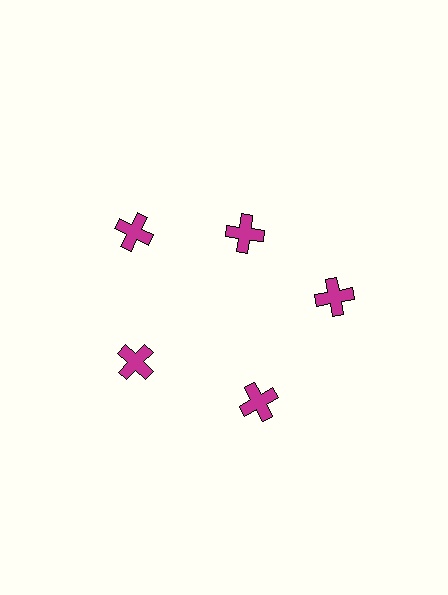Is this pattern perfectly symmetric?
No. The 5 magenta crosses are arranged in a ring, but one element near the 1 o'clock position is pulled inward toward the center, breaking the 5-fold rotational symmetry.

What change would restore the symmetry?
The symmetry would be restored by moving it outward, back onto the ring so that all 5 crosses sit at equal angles and equal distance from the center.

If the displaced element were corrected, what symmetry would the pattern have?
It would have 5-fold rotational symmetry — the pattern would map onto itself every 72 degrees.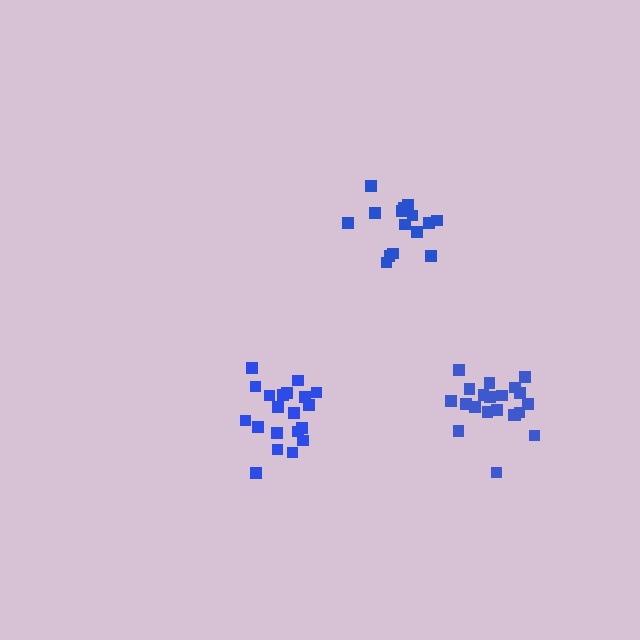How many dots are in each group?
Group 1: 21 dots, Group 2: 15 dots, Group 3: 20 dots (56 total).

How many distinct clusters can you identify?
There are 3 distinct clusters.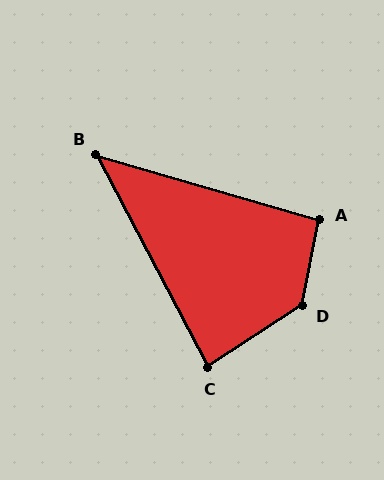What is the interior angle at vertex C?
Approximately 84 degrees (acute).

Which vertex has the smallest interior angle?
B, at approximately 46 degrees.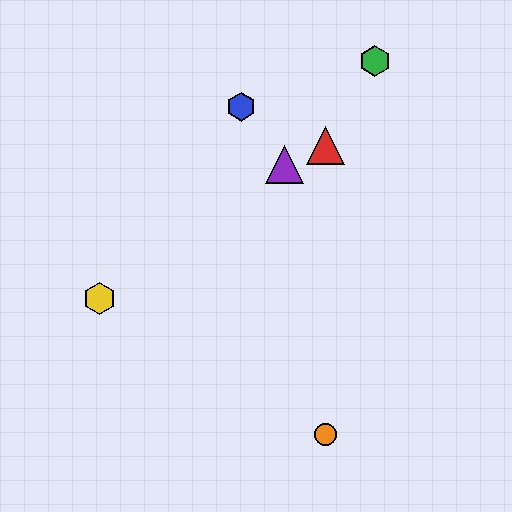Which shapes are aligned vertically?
The red triangle, the orange circle are aligned vertically.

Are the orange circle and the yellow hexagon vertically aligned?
No, the orange circle is at x≈325 and the yellow hexagon is at x≈100.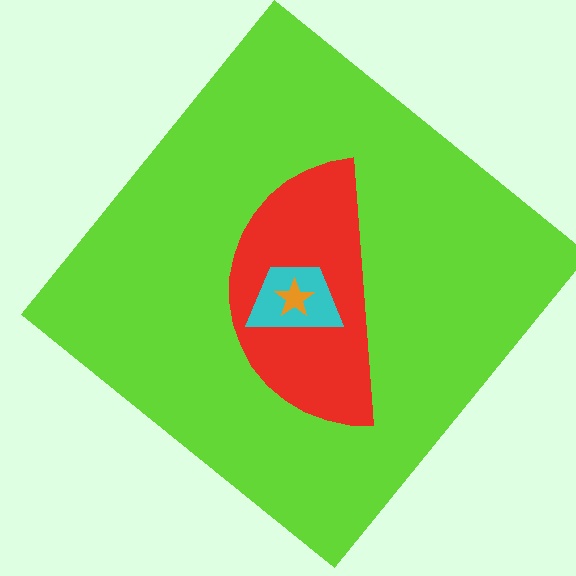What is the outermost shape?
The lime diamond.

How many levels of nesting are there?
4.